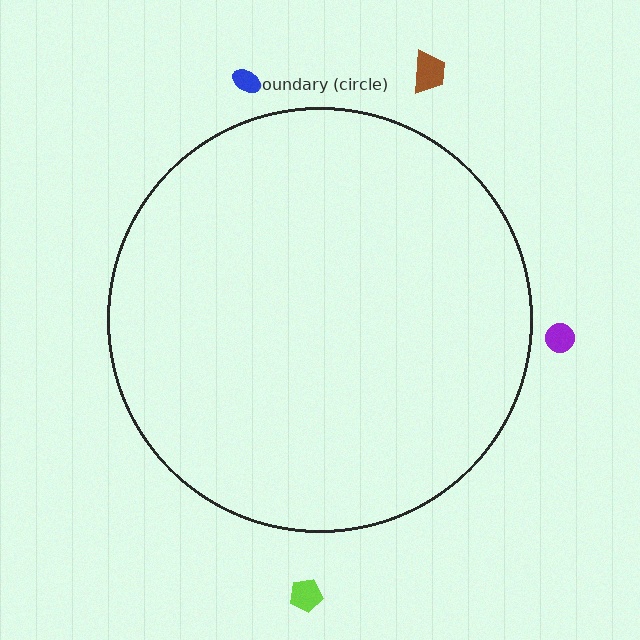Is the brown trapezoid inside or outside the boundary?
Outside.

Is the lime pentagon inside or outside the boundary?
Outside.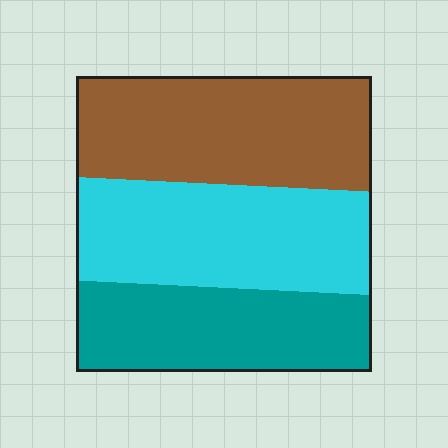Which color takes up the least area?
Teal, at roughly 30%.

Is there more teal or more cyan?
Cyan.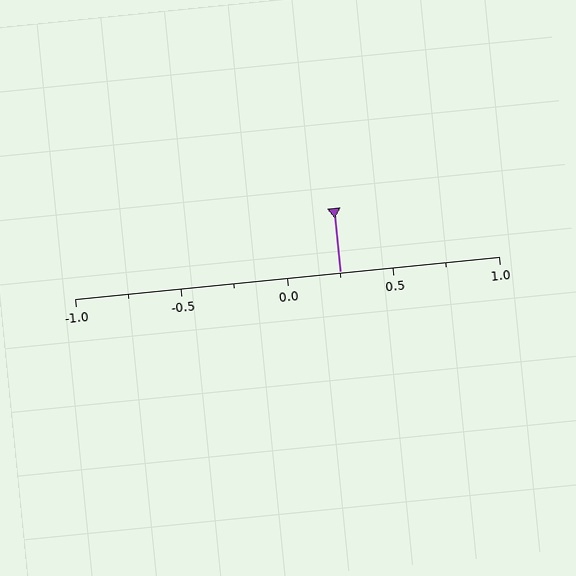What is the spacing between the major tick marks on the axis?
The major ticks are spaced 0.5 apart.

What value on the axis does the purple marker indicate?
The marker indicates approximately 0.25.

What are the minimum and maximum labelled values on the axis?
The axis runs from -1.0 to 1.0.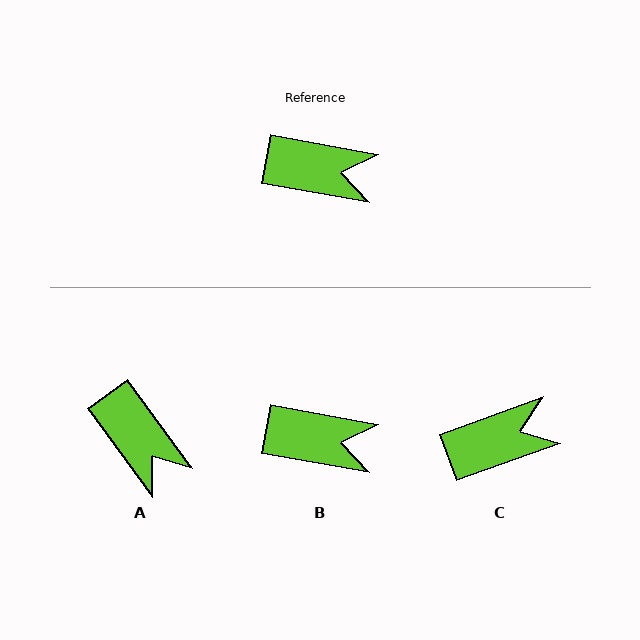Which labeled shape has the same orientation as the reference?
B.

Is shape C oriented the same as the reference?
No, it is off by about 30 degrees.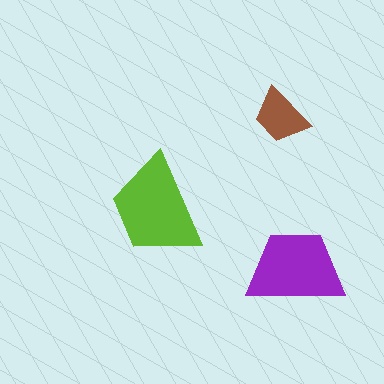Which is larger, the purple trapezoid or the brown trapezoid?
The purple one.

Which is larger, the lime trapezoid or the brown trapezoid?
The lime one.